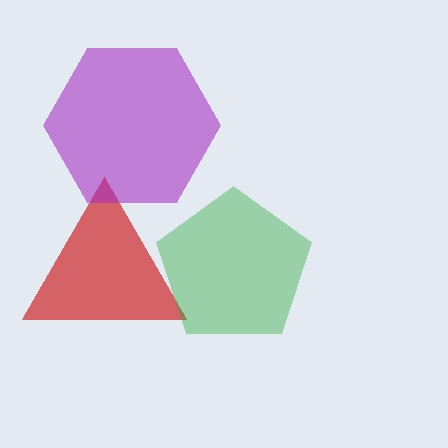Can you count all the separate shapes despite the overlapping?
Yes, there are 3 separate shapes.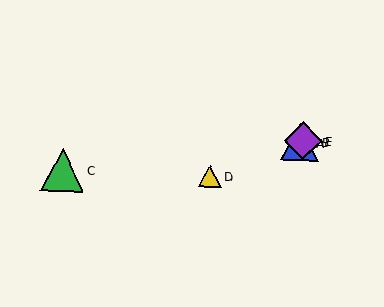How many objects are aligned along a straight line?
4 objects (A, B, D, E) are aligned along a straight line.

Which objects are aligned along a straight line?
Objects A, B, D, E are aligned along a straight line.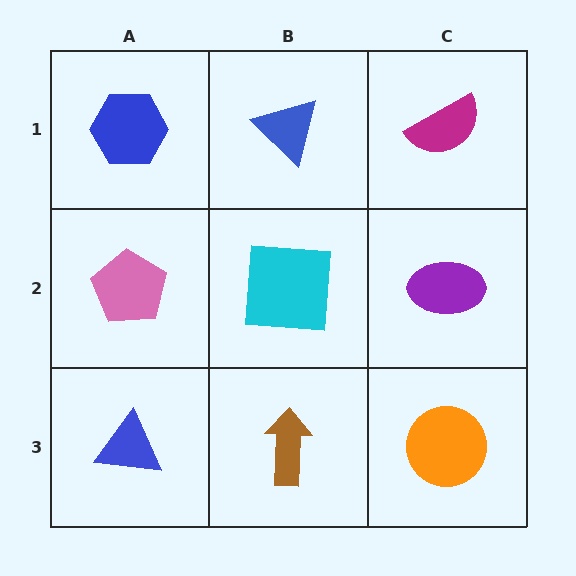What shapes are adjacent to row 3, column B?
A cyan square (row 2, column B), a blue triangle (row 3, column A), an orange circle (row 3, column C).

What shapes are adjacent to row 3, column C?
A purple ellipse (row 2, column C), a brown arrow (row 3, column B).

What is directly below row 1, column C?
A purple ellipse.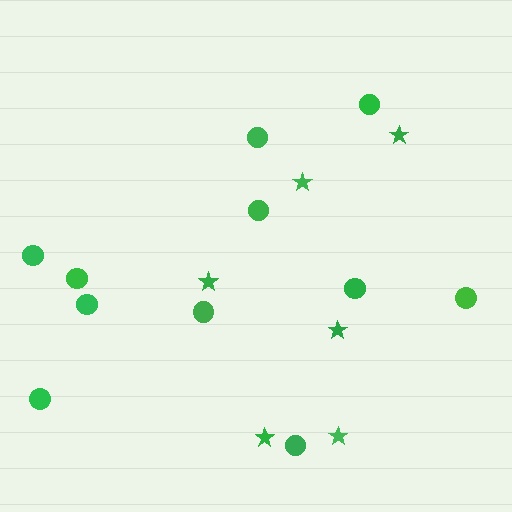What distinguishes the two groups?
There are 2 groups: one group of circles (11) and one group of stars (6).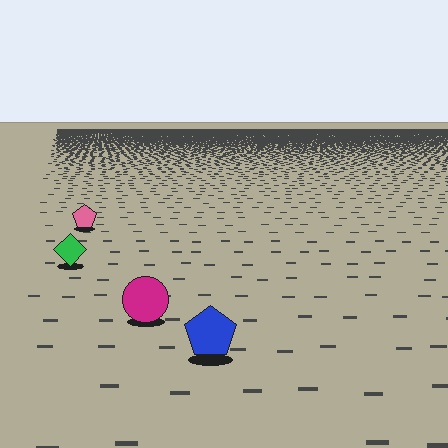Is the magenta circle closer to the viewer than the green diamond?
Yes. The magenta circle is closer — you can tell from the texture gradient: the ground texture is coarser near it.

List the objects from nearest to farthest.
From nearest to farthest: the blue pentagon, the magenta circle, the green diamond, the pink pentagon.